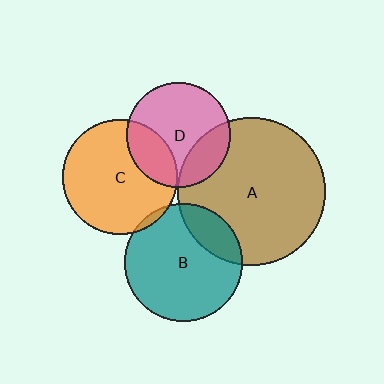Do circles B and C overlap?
Yes.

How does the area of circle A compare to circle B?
Approximately 1.6 times.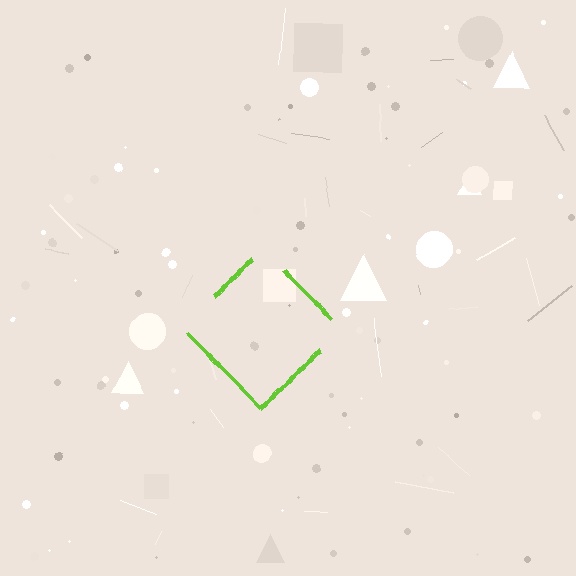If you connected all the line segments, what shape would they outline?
They would outline a diamond.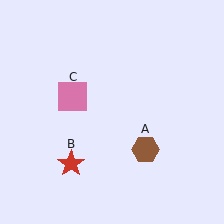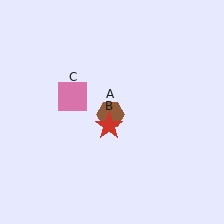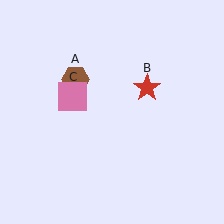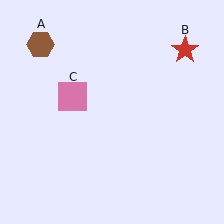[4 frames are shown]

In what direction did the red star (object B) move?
The red star (object B) moved up and to the right.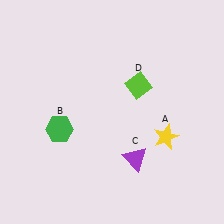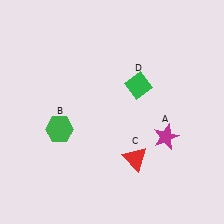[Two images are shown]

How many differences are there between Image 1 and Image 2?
There are 3 differences between the two images.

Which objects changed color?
A changed from yellow to magenta. C changed from purple to red. D changed from lime to green.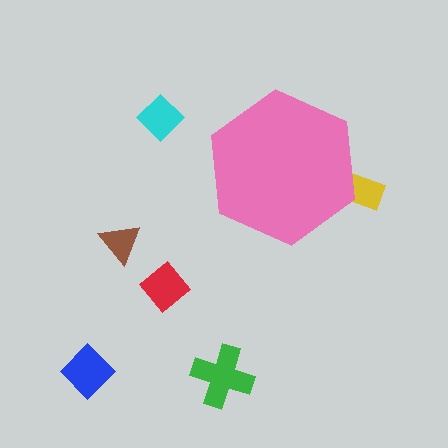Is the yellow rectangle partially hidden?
Yes, the yellow rectangle is partially hidden behind the pink hexagon.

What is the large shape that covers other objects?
A pink hexagon.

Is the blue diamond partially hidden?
No, the blue diamond is fully visible.